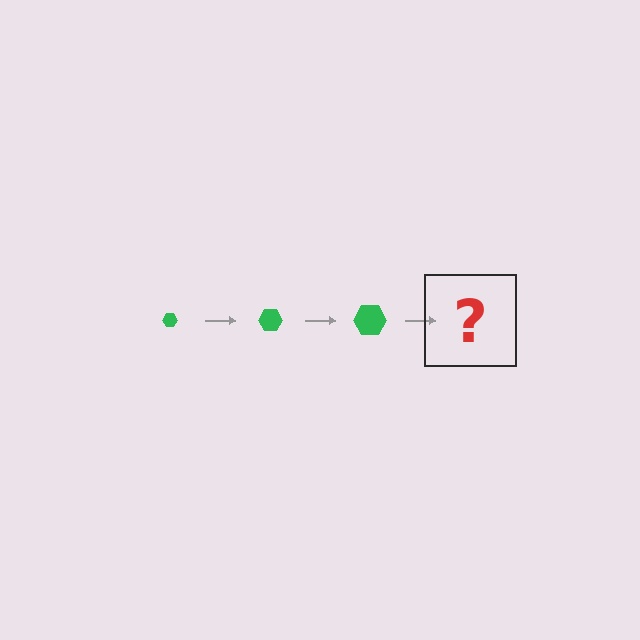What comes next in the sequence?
The next element should be a green hexagon, larger than the previous one.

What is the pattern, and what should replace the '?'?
The pattern is that the hexagon gets progressively larger each step. The '?' should be a green hexagon, larger than the previous one.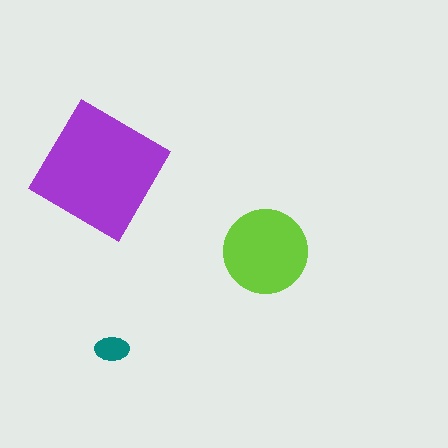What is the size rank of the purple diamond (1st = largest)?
1st.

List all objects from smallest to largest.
The teal ellipse, the lime circle, the purple diamond.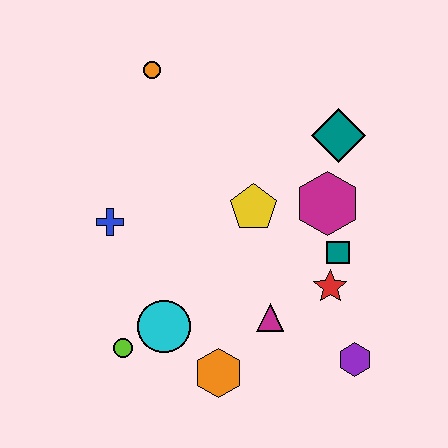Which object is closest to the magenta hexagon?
The teal square is closest to the magenta hexagon.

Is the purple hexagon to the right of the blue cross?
Yes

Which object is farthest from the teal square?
The orange circle is farthest from the teal square.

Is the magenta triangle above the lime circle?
Yes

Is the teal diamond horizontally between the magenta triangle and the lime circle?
No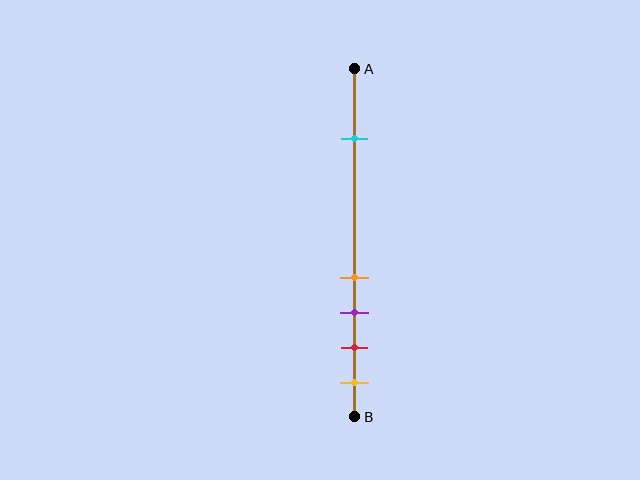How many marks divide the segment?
There are 5 marks dividing the segment.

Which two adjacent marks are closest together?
The orange and purple marks are the closest adjacent pair.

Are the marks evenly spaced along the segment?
No, the marks are not evenly spaced.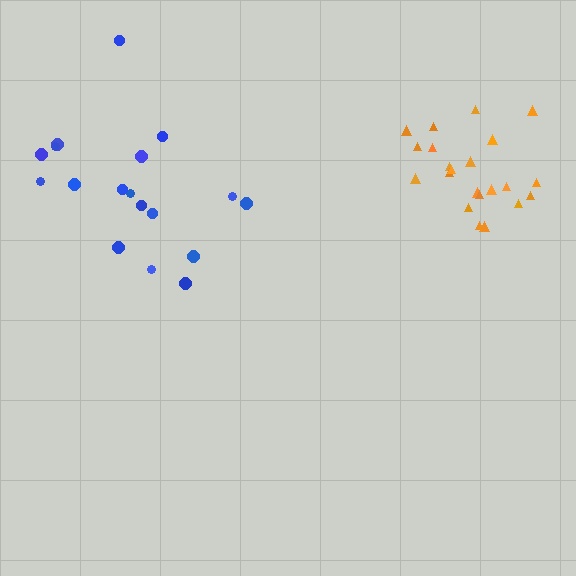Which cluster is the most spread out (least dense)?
Blue.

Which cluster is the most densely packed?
Orange.